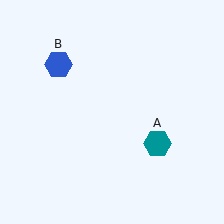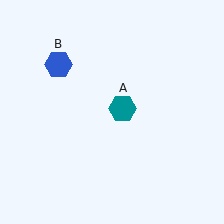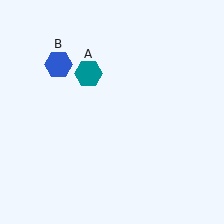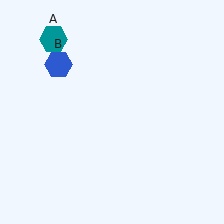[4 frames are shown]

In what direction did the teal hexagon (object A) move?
The teal hexagon (object A) moved up and to the left.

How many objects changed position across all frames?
1 object changed position: teal hexagon (object A).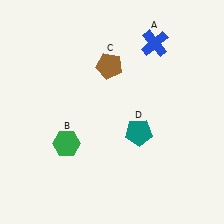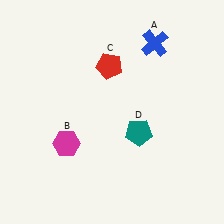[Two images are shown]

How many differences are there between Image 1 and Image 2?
There are 2 differences between the two images.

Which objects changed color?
B changed from green to magenta. C changed from brown to red.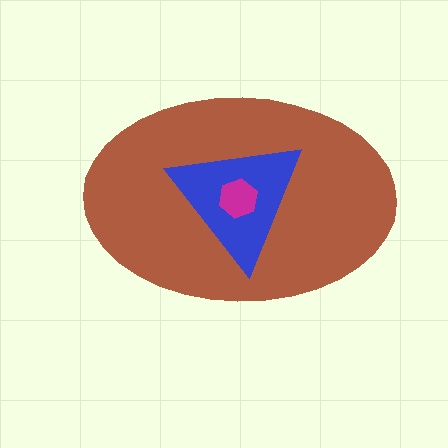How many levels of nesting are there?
3.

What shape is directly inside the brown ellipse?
The blue triangle.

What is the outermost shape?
The brown ellipse.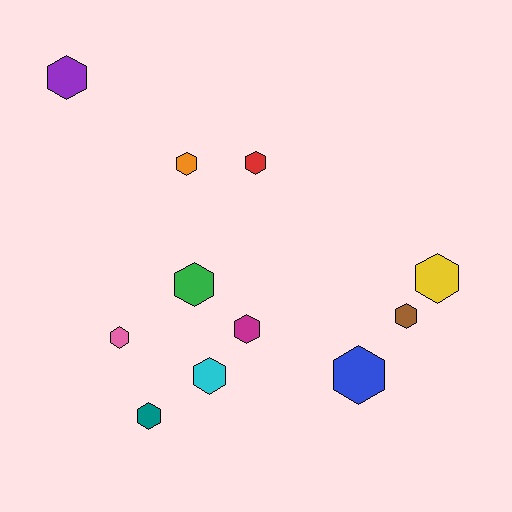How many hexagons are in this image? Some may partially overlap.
There are 11 hexagons.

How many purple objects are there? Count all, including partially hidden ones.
There is 1 purple object.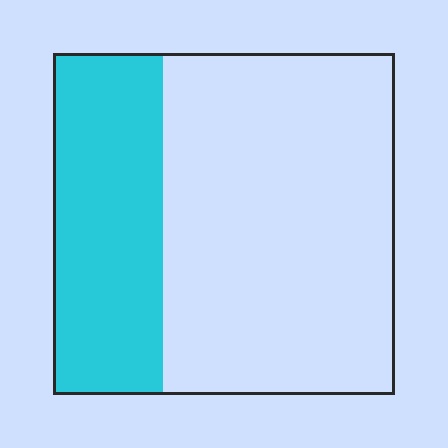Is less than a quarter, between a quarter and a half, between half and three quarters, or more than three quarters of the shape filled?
Between a quarter and a half.